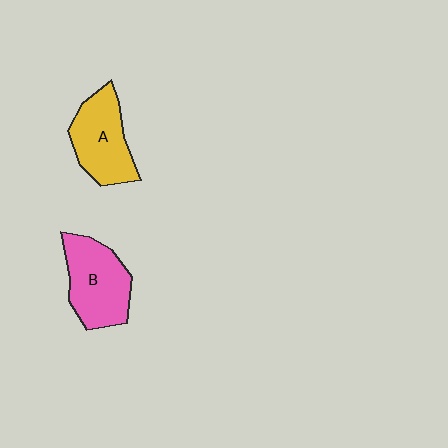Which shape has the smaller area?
Shape A (yellow).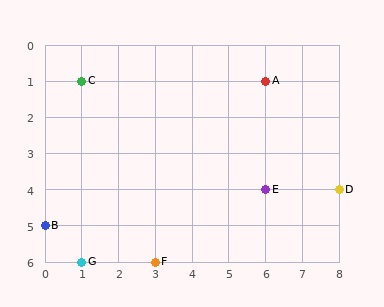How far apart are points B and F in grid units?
Points B and F are 3 columns and 1 row apart (about 3.2 grid units diagonally).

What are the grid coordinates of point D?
Point D is at grid coordinates (8, 4).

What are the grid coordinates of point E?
Point E is at grid coordinates (6, 4).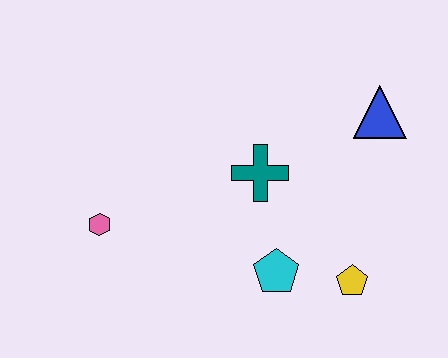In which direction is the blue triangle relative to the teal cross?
The blue triangle is to the right of the teal cross.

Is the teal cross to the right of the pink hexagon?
Yes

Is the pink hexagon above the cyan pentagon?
Yes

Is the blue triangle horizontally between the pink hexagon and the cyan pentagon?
No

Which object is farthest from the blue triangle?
The pink hexagon is farthest from the blue triangle.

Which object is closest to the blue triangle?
The teal cross is closest to the blue triangle.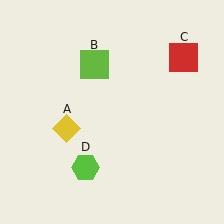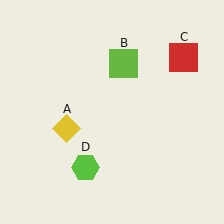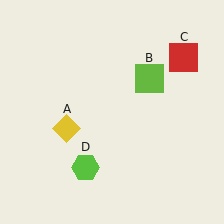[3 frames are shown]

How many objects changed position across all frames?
1 object changed position: lime square (object B).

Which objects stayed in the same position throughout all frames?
Yellow diamond (object A) and red square (object C) and lime hexagon (object D) remained stationary.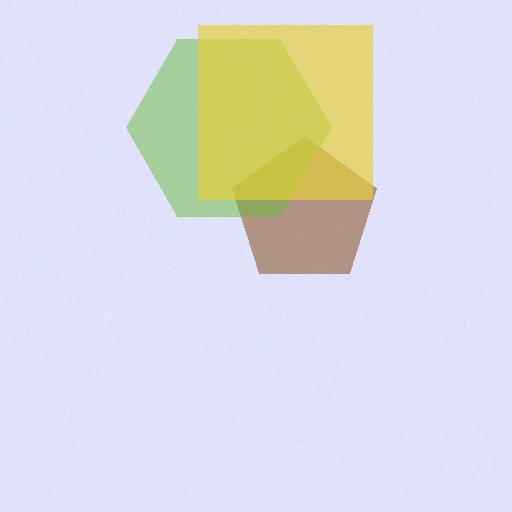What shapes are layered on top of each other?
The layered shapes are: a brown pentagon, a lime hexagon, a yellow square.